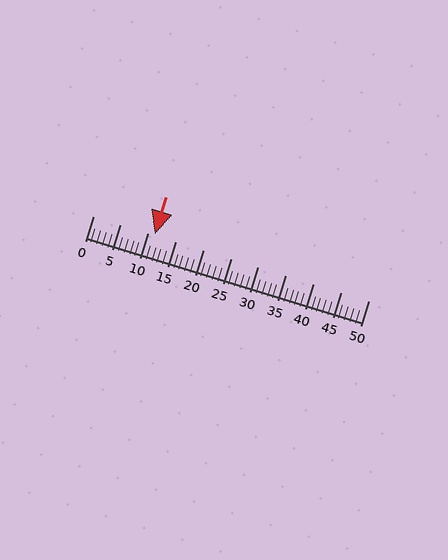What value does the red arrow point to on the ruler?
The red arrow points to approximately 11.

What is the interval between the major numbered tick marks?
The major tick marks are spaced 5 units apart.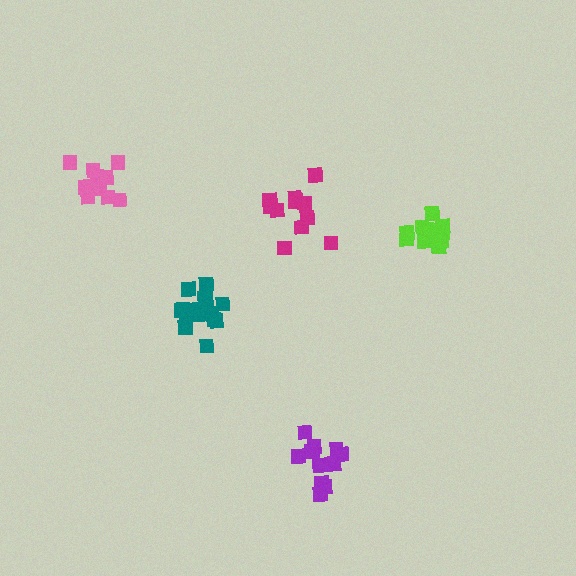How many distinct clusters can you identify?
There are 5 distinct clusters.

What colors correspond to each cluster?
The clusters are colored: magenta, lime, purple, pink, teal.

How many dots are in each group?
Group 1: 11 dots, Group 2: 14 dots, Group 3: 12 dots, Group 4: 12 dots, Group 5: 16 dots (65 total).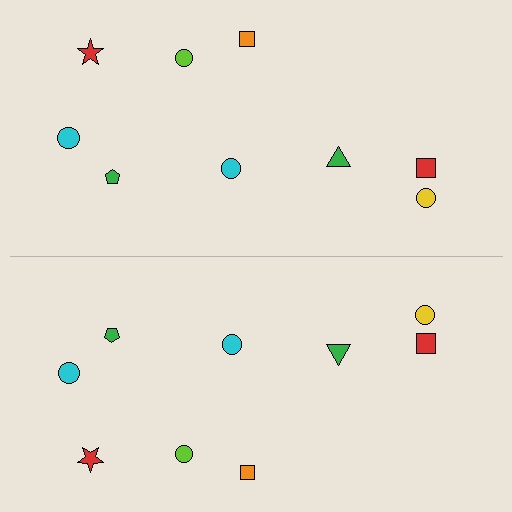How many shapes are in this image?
There are 18 shapes in this image.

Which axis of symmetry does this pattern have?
The pattern has a horizontal axis of symmetry running through the center of the image.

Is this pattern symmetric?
Yes, this pattern has bilateral (reflection) symmetry.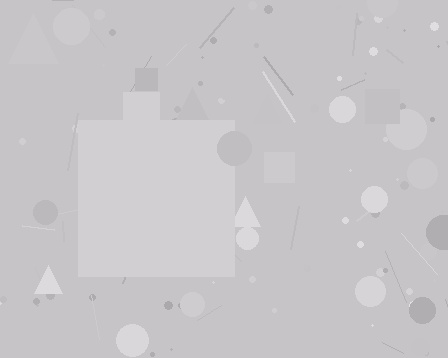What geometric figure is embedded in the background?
A square is embedded in the background.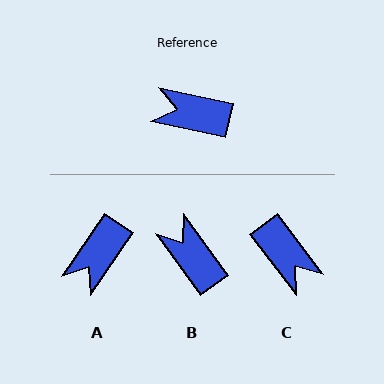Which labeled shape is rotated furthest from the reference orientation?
C, about 139 degrees away.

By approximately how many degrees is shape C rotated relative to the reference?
Approximately 139 degrees counter-clockwise.